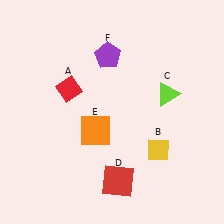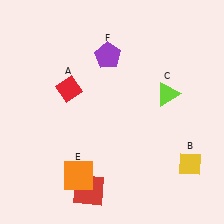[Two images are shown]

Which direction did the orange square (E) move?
The orange square (E) moved down.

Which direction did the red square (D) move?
The red square (D) moved left.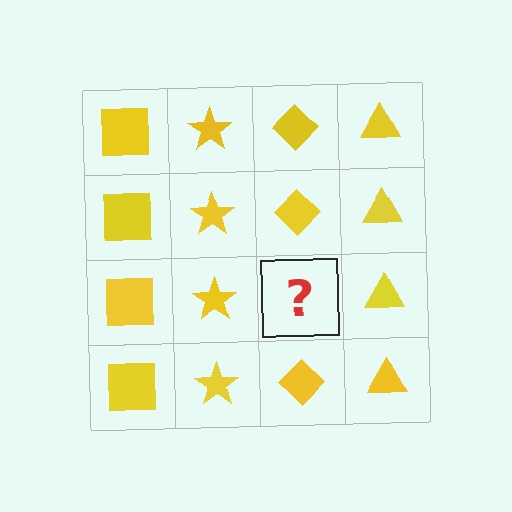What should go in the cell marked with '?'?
The missing cell should contain a yellow diamond.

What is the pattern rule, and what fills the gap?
The rule is that each column has a consistent shape. The gap should be filled with a yellow diamond.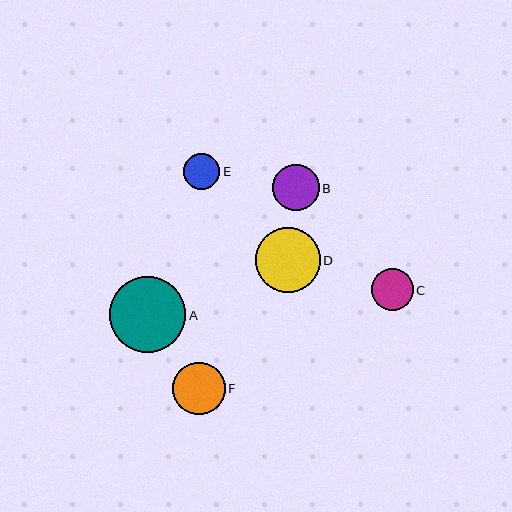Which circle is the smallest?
Circle E is the smallest with a size of approximately 37 pixels.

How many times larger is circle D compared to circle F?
Circle D is approximately 1.2 times the size of circle F.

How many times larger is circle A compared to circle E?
Circle A is approximately 2.1 times the size of circle E.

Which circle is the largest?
Circle A is the largest with a size of approximately 76 pixels.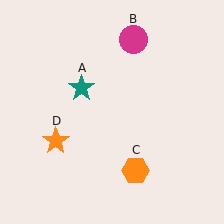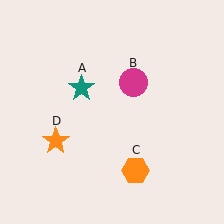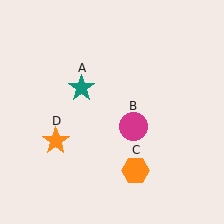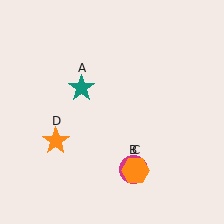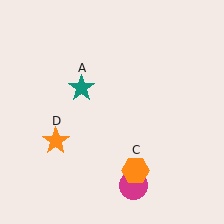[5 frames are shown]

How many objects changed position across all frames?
1 object changed position: magenta circle (object B).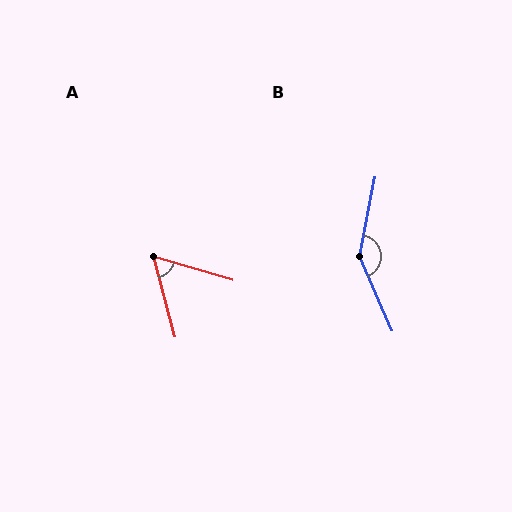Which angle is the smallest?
A, at approximately 58 degrees.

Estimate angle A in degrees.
Approximately 58 degrees.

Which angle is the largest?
B, at approximately 145 degrees.